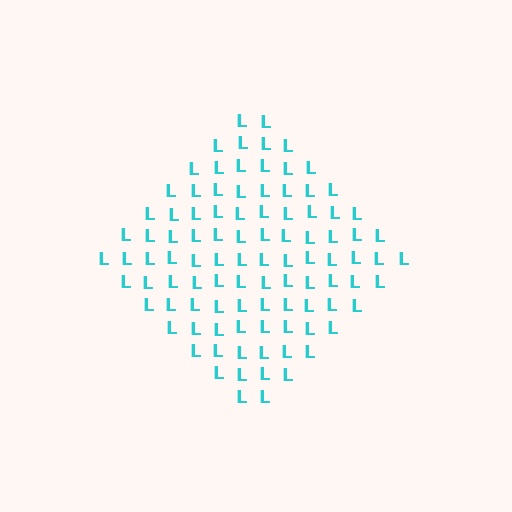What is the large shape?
The large shape is a diamond.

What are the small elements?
The small elements are letter L's.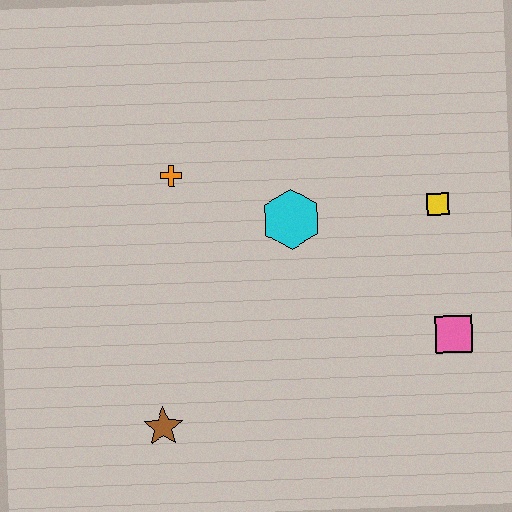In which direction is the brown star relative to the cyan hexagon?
The brown star is below the cyan hexagon.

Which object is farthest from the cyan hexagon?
The brown star is farthest from the cyan hexagon.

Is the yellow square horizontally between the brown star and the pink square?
Yes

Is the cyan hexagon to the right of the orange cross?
Yes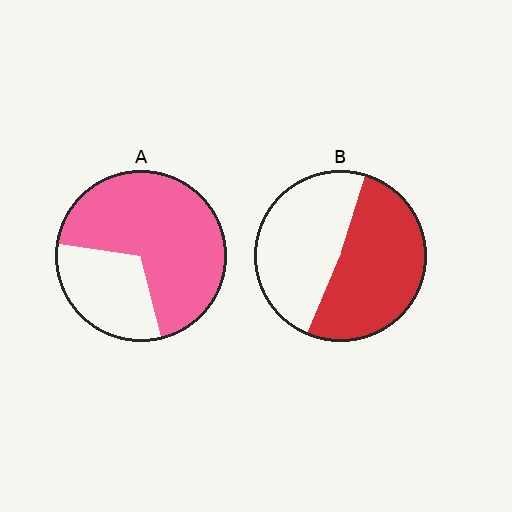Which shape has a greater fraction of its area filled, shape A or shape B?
Shape A.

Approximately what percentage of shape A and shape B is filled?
A is approximately 70% and B is approximately 50%.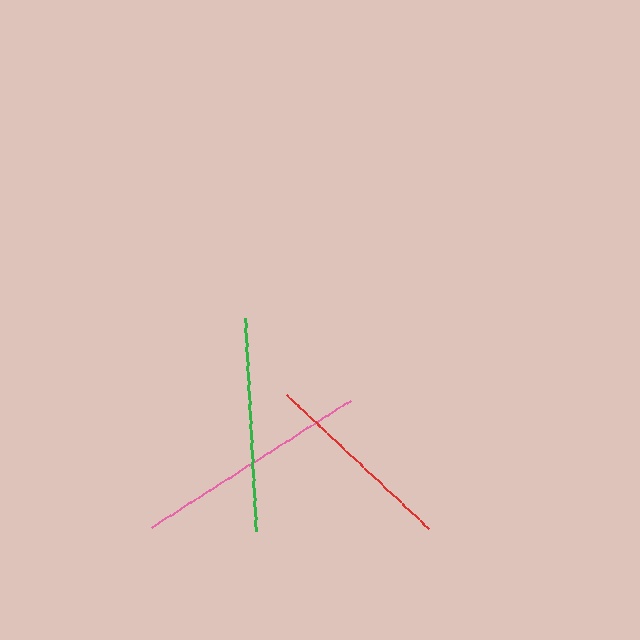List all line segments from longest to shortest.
From longest to shortest: pink, green, red.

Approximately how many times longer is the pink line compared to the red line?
The pink line is approximately 1.2 times the length of the red line.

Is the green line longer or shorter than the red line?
The green line is longer than the red line.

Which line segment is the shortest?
The red line is the shortest at approximately 194 pixels.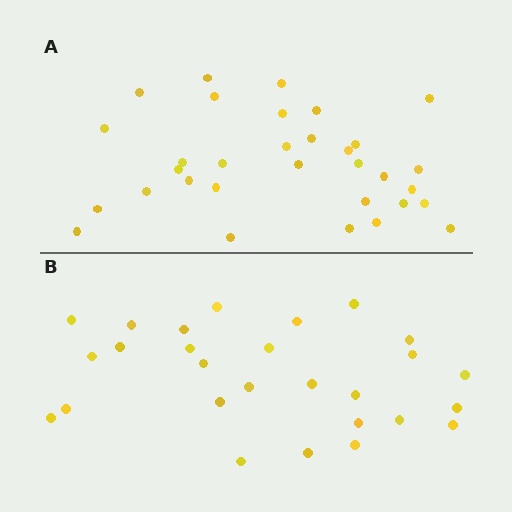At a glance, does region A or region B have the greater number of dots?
Region A (the top region) has more dots.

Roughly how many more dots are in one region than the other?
Region A has about 5 more dots than region B.